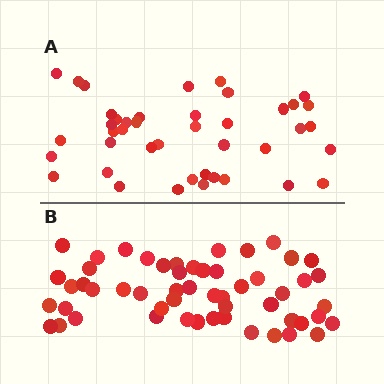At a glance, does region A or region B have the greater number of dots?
Region B (the bottom region) has more dots.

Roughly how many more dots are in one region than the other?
Region B has roughly 12 or so more dots than region A.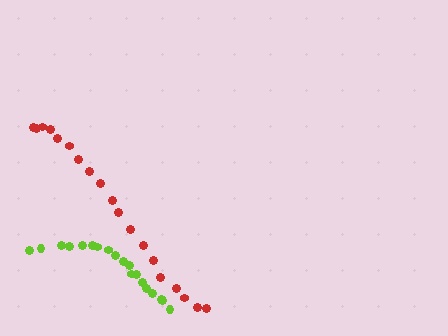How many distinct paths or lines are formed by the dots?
There are 2 distinct paths.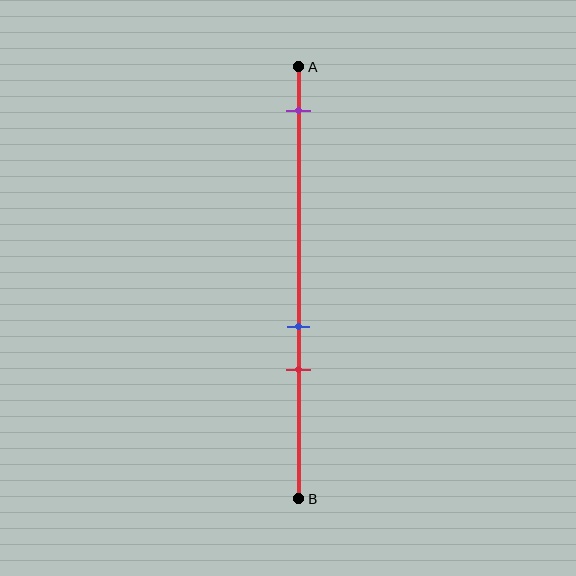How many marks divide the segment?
There are 3 marks dividing the segment.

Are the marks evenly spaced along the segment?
No, the marks are not evenly spaced.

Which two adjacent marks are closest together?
The blue and red marks are the closest adjacent pair.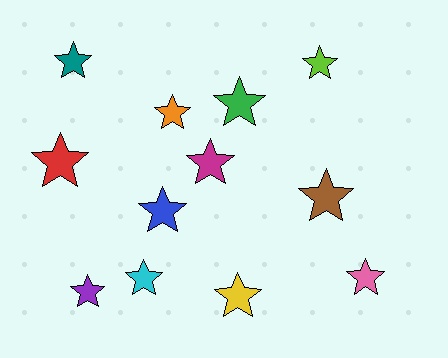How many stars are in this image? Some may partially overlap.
There are 12 stars.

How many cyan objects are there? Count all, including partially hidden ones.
There is 1 cyan object.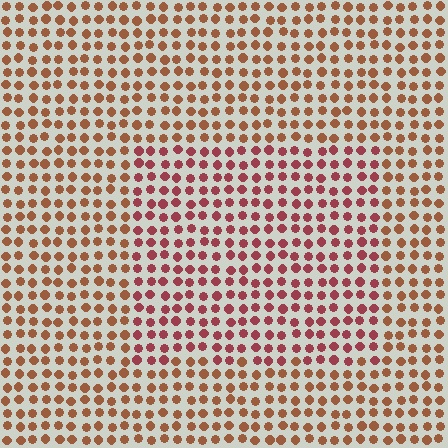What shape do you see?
I see a rectangle.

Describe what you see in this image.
The image is filled with small brown elements in a uniform arrangement. A rectangle-shaped region is visible where the elements are tinted to a slightly different hue, forming a subtle color boundary.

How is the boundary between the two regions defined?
The boundary is defined purely by a slight shift in hue (about 30 degrees). Spacing, size, and orientation are identical on both sides.